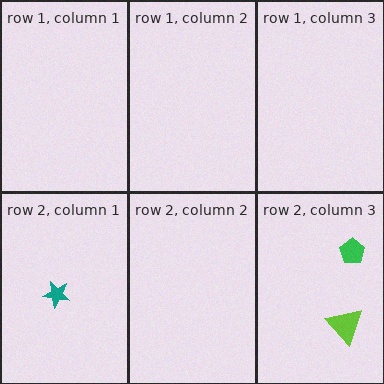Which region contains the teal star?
The row 2, column 1 region.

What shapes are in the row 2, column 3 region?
The green pentagon, the lime triangle.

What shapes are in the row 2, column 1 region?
The teal star.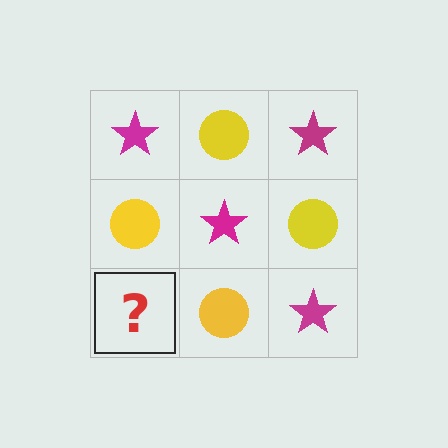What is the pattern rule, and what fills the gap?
The rule is that it alternates magenta star and yellow circle in a checkerboard pattern. The gap should be filled with a magenta star.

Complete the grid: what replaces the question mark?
The question mark should be replaced with a magenta star.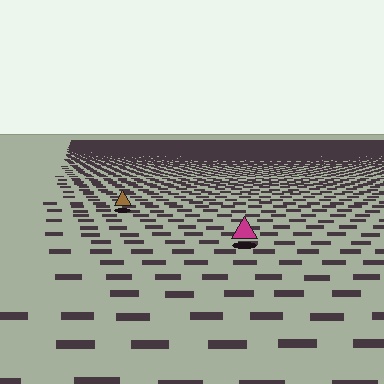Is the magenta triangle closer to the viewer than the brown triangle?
Yes. The magenta triangle is closer — you can tell from the texture gradient: the ground texture is coarser near it.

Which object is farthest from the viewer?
The brown triangle is farthest from the viewer. It appears smaller and the ground texture around it is denser.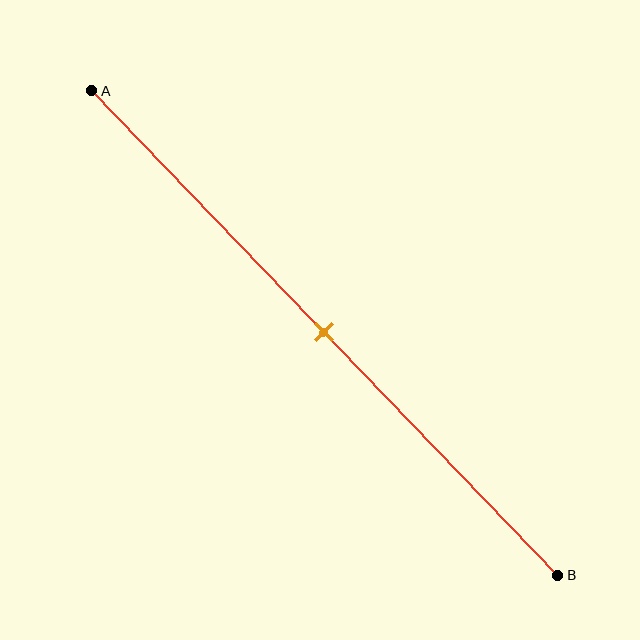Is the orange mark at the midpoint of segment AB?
Yes, the mark is approximately at the midpoint.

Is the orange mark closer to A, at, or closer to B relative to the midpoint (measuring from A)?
The orange mark is approximately at the midpoint of segment AB.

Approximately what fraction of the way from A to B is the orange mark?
The orange mark is approximately 50% of the way from A to B.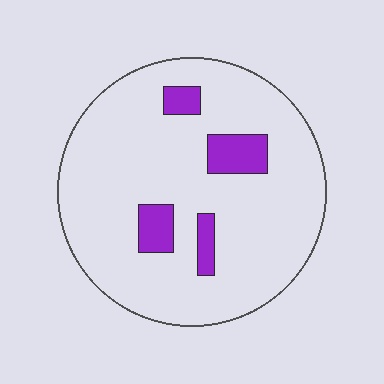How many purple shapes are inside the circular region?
4.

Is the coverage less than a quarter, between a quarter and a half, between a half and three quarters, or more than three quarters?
Less than a quarter.